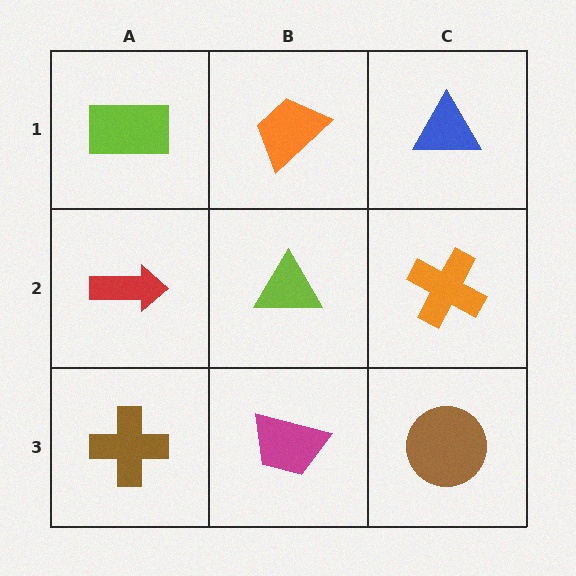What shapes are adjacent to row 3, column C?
An orange cross (row 2, column C), a magenta trapezoid (row 3, column B).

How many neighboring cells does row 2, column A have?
3.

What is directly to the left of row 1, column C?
An orange trapezoid.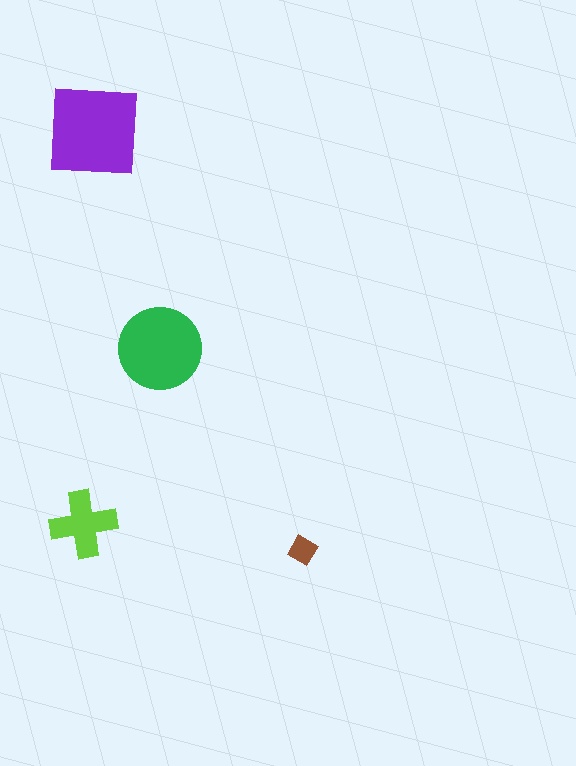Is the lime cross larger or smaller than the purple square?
Smaller.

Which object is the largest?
The purple square.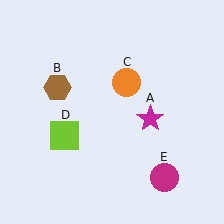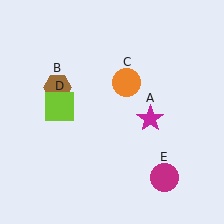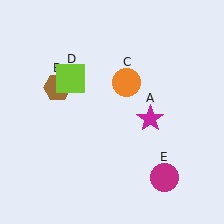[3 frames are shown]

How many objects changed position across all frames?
1 object changed position: lime square (object D).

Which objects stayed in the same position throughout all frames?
Magenta star (object A) and brown hexagon (object B) and orange circle (object C) and magenta circle (object E) remained stationary.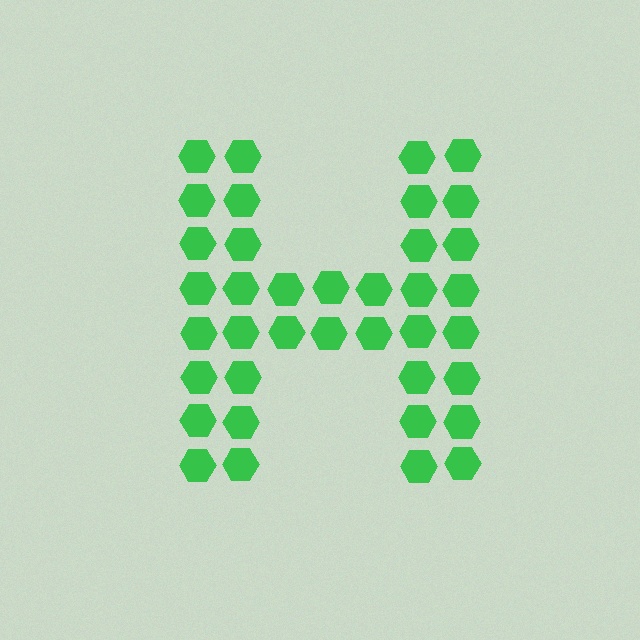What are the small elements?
The small elements are hexagons.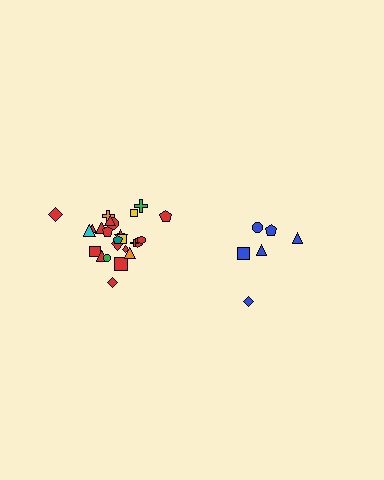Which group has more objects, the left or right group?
The left group.